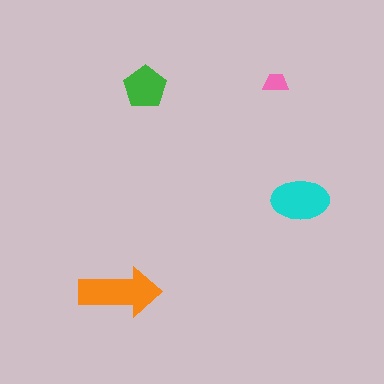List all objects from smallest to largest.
The pink trapezoid, the green pentagon, the cyan ellipse, the orange arrow.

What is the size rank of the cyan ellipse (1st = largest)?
2nd.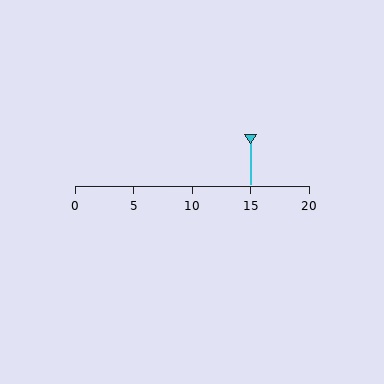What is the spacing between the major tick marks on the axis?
The major ticks are spaced 5 apart.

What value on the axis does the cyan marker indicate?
The marker indicates approximately 15.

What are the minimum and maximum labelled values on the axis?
The axis runs from 0 to 20.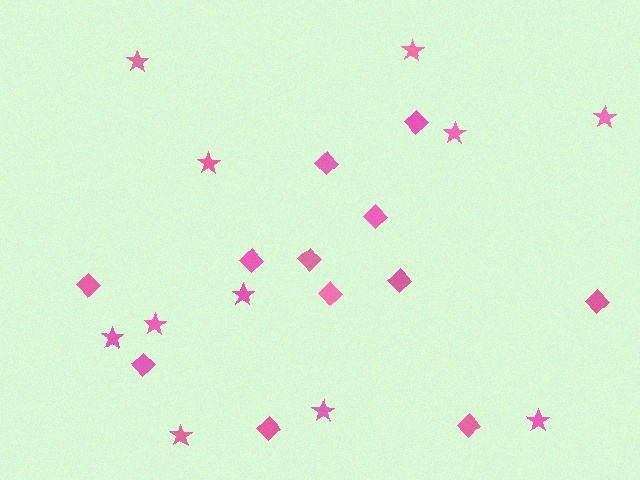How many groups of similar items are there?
There are 2 groups: one group of diamonds (12) and one group of stars (11).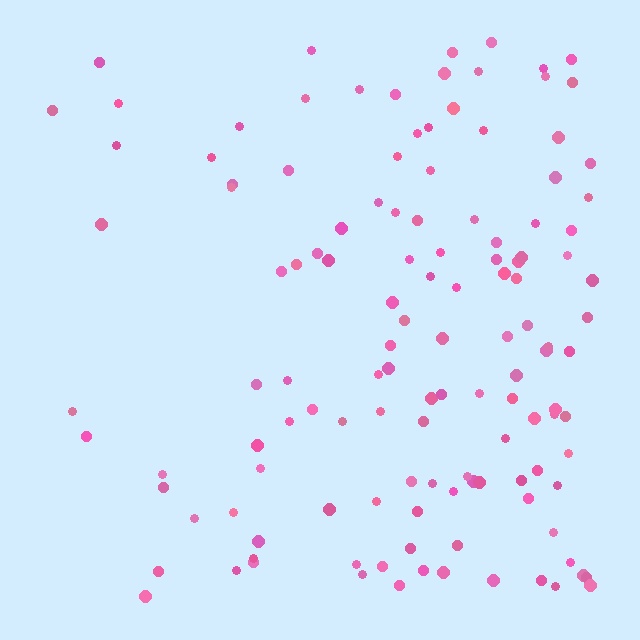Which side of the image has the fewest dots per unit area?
The left.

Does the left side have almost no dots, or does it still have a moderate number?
Still a moderate number, just noticeably fewer than the right.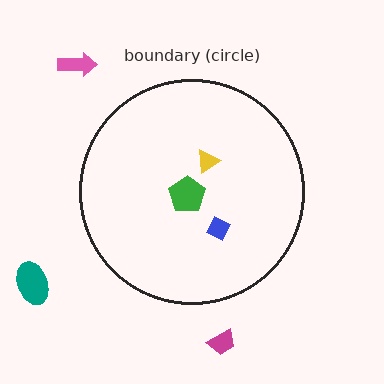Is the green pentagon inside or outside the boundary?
Inside.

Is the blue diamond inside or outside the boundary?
Inside.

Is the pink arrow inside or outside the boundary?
Outside.